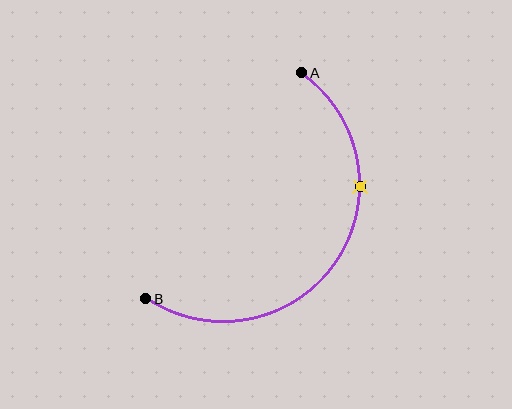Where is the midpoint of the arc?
The arc midpoint is the point on the curve farthest from the straight line joining A and B. It sits below and to the right of that line.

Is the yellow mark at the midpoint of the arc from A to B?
No. The yellow mark lies on the arc but is closer to endpoint A. The arc midpoint would be at the point on the curve equidistant along the arc from both A and B.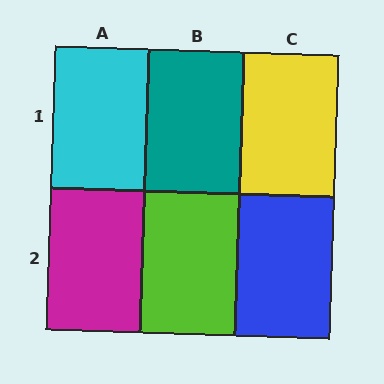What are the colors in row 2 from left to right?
Magenta, lime, blue.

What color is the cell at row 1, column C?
Yellow.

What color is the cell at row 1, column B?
Teal.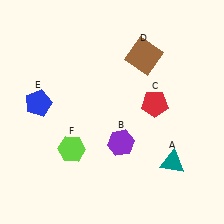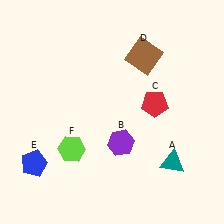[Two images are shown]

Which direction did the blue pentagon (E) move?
The blue pentagon (E) moved down.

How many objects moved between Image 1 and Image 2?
1 object moved between the two images.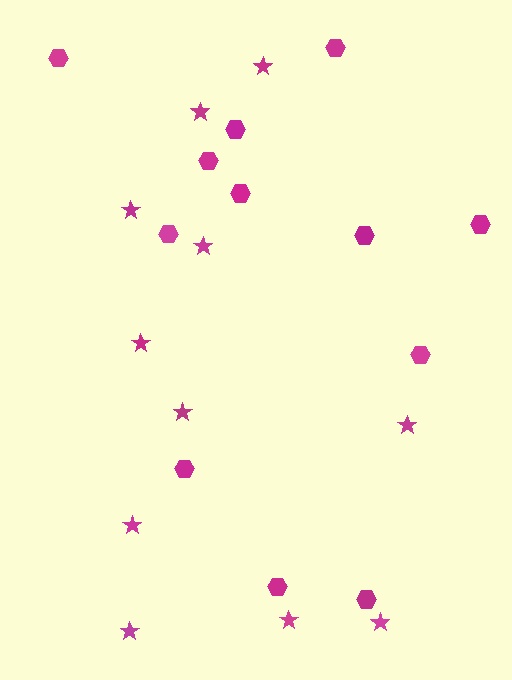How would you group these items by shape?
There are 2 groups: one group of stars (11) and one group of hexagons (12).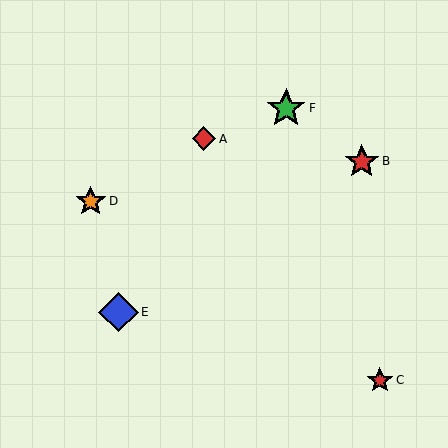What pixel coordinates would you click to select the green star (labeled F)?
Click at (286, 108) to select the green star F.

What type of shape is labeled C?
Shape C is a red star.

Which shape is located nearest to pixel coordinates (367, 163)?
The red star (labeled B) at (362, 161) is nearest to that location.